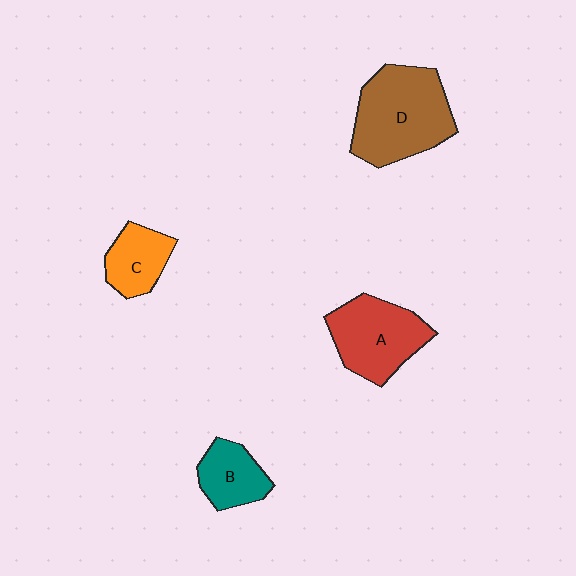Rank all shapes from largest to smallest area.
From largest to smallest: D (brown), A (red), B (teal), C (orange).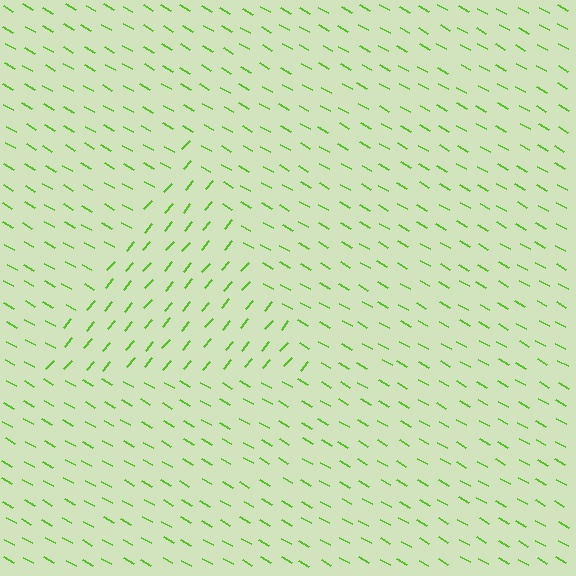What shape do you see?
I see a triangle.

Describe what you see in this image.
The image is filled with small lime line segments. A triangle region in the image has lines oriented differently from the surrounding lines, creating a visible texture boundary.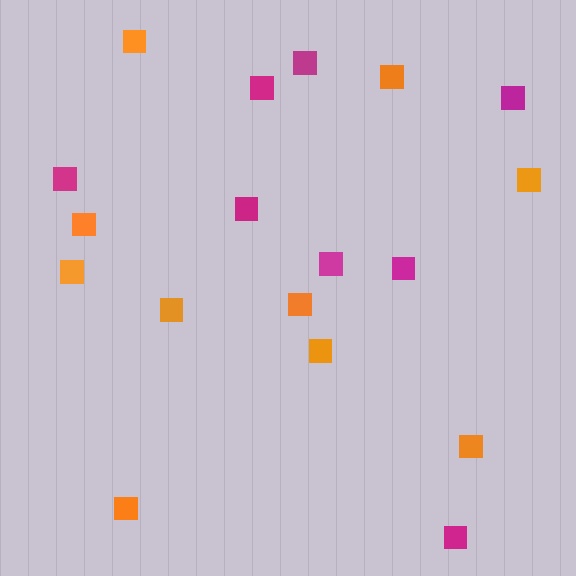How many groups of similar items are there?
There are 2 groups: one group of orange squares (10) and one group of magenta squares (8).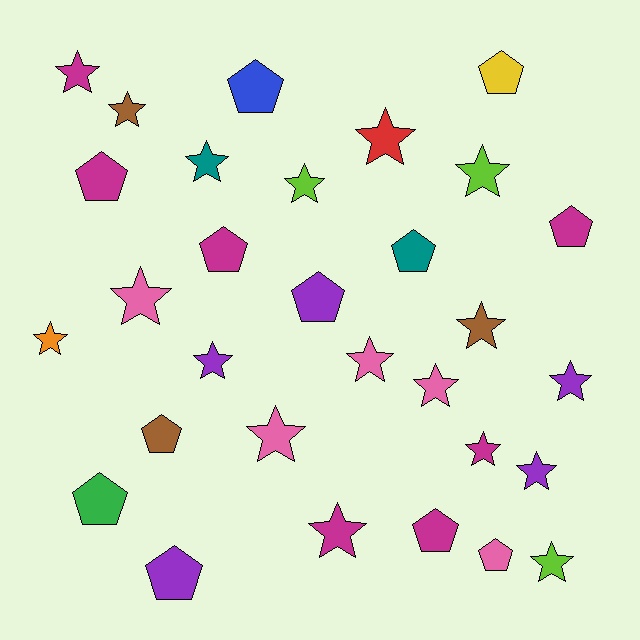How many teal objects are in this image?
There are 2 teal objects.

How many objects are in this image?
There are 30 objects.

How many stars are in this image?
There are 18 stars.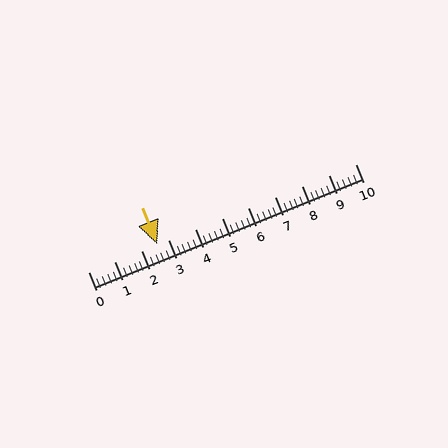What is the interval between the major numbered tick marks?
The major tick marks are spaced 1 units apart.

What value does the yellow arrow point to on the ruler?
The yellow arrow points to approximately 2.6.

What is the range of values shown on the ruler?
The ruler shows values from 0 to 10.